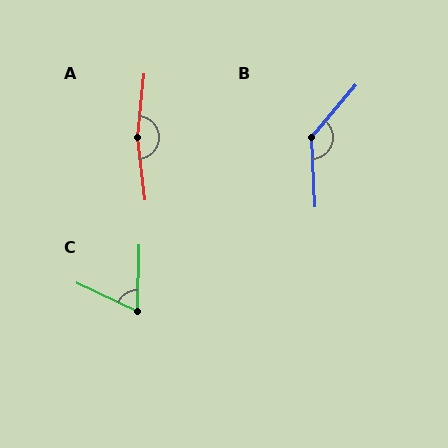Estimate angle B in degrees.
Approximately 137 degrees.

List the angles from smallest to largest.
C (66°), B (137°), A (167°).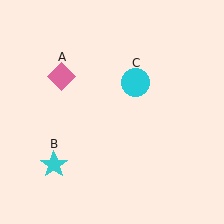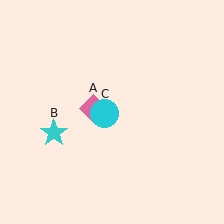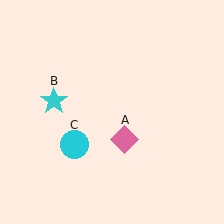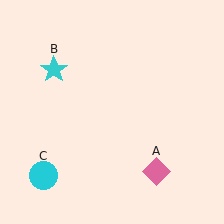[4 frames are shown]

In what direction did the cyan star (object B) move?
The cyan star (object B) moved up.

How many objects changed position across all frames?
3 objects changed position: pink diamond (object A), cyan star (object B), cyan circle (object C).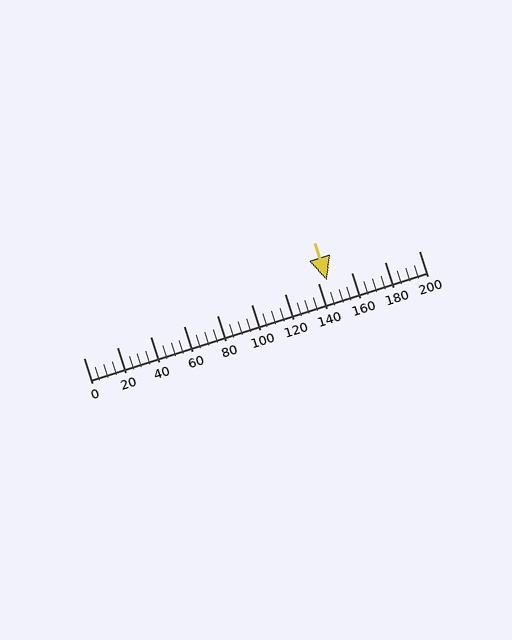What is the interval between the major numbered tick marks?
The major tick marks are spaced 20 units apart.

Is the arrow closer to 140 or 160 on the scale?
The arrow is closer to 140.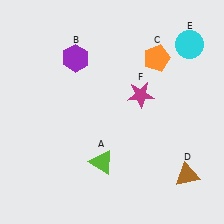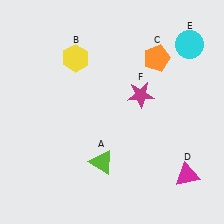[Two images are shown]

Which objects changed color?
B changed from purple to yellow. D changed from brown to magenta.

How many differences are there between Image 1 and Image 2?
There are 2 differences between the two images.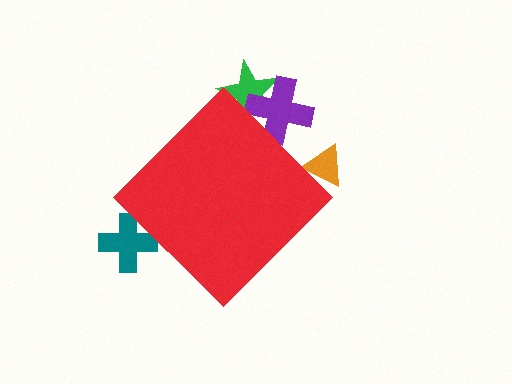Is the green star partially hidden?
Yes, the green star is partially hidden behind the red diamond.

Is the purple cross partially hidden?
Yes, the purple cross is partially hidden behind the red diamond.